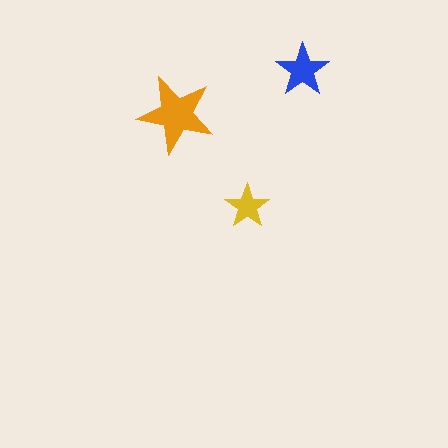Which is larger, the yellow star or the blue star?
The blue one.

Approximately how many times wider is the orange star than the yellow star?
About 1.5 times wider.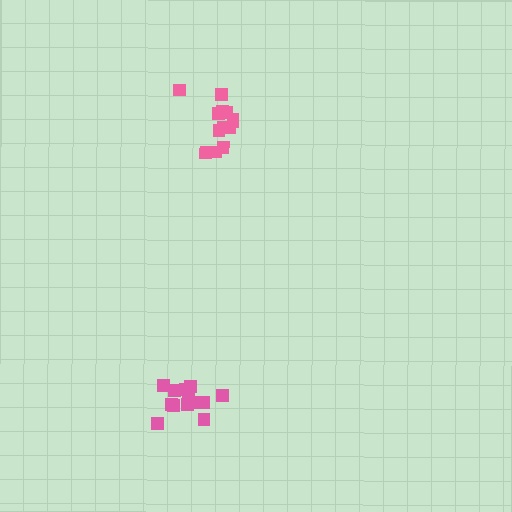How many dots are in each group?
Group 1: 13 dots, Group 2: 13 dots (26 total).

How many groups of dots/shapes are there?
There are 2 groups.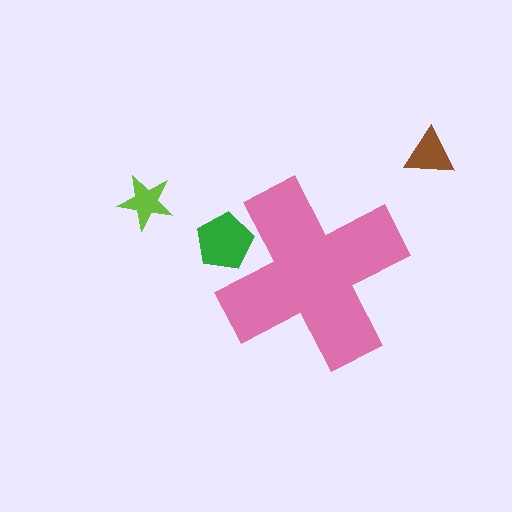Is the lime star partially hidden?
No, the lime star is fully visible.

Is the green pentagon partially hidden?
Yes, the green pentagon is partially hidden behind the pink cross.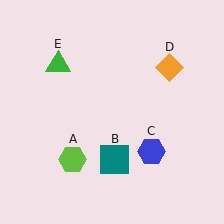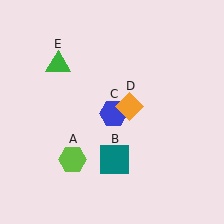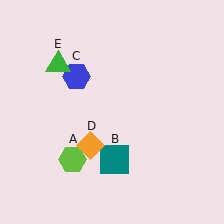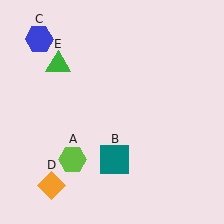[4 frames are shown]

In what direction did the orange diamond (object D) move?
The orange diamond (object D) moved down and to the left.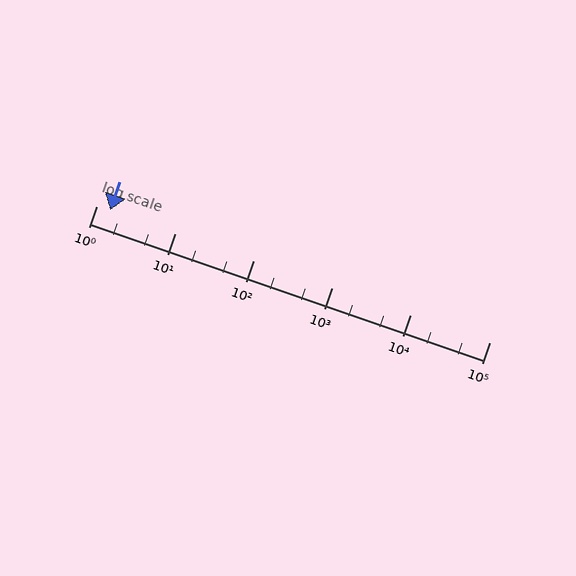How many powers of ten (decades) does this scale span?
The scale spans 5 decades, from 1 to 100000.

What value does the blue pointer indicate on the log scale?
The pointer indicates approximately 1.5.